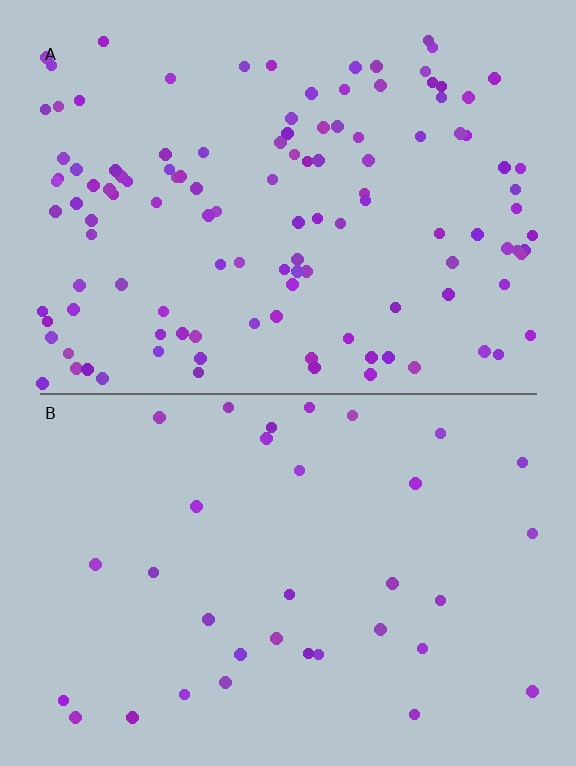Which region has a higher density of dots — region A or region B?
A (the top).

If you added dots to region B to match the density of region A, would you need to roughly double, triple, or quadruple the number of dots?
Approximately quadruple.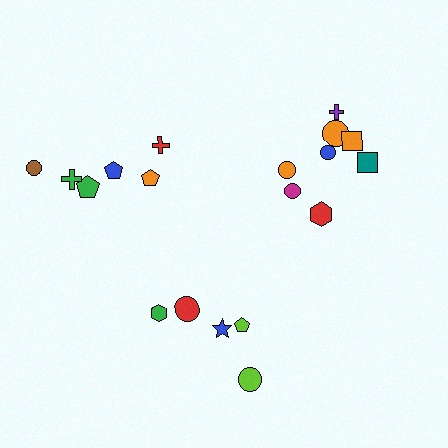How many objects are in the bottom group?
There are 5 objects.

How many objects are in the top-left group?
There are 6 objects.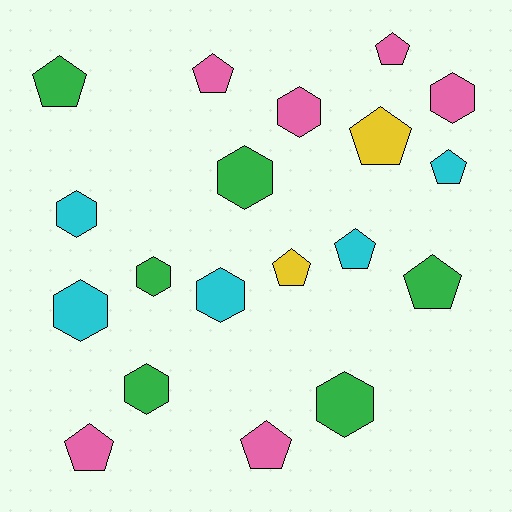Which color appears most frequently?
Pink, with 6 objects.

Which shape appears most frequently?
Pentagon, with 10 objects.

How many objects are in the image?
There are 19 objects.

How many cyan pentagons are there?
There are 2 cyan pentagons.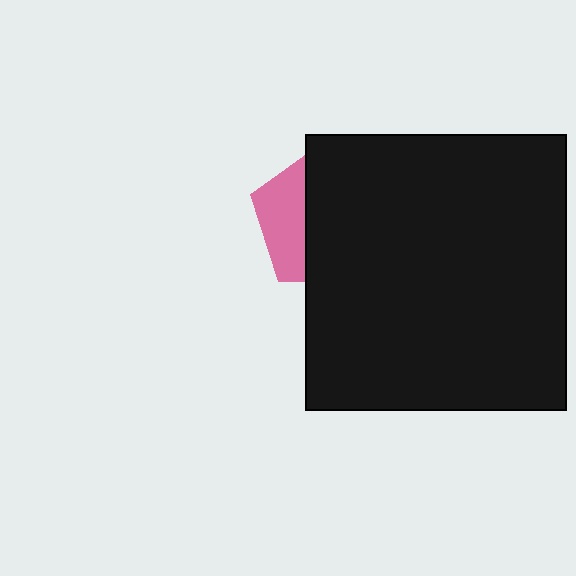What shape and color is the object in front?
The object in front is a black rectangle.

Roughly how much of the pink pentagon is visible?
A small part of it is visible (roughly 33%).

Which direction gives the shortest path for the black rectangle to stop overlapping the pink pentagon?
Moving right gives the shortest separation.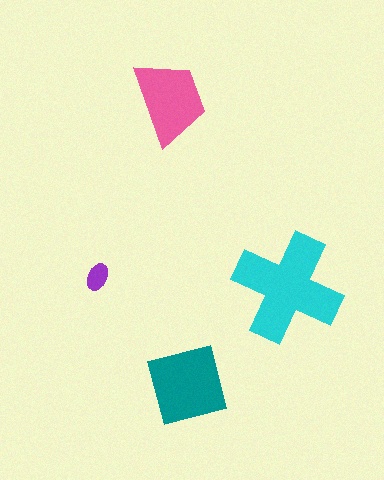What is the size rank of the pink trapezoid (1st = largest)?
3rd.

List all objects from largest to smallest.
The cyan cross, the teal square, the pink trapezoid, the purple ellipse.